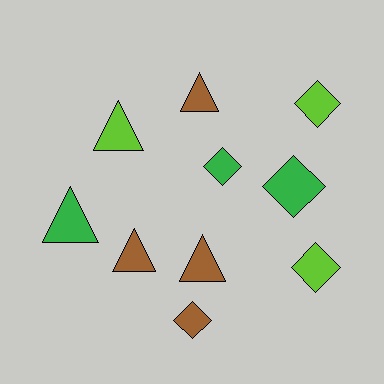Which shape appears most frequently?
Diamond, with 5 objects.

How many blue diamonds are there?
There are no blue diamonds.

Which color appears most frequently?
Brown, with 4 objects.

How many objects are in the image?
There are 10 objects.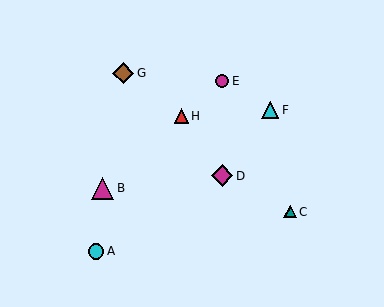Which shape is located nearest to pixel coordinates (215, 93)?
The magenta circle (labeled E) at (222, 81) is nearest to that location.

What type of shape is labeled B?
Shape B is a magenta triangle.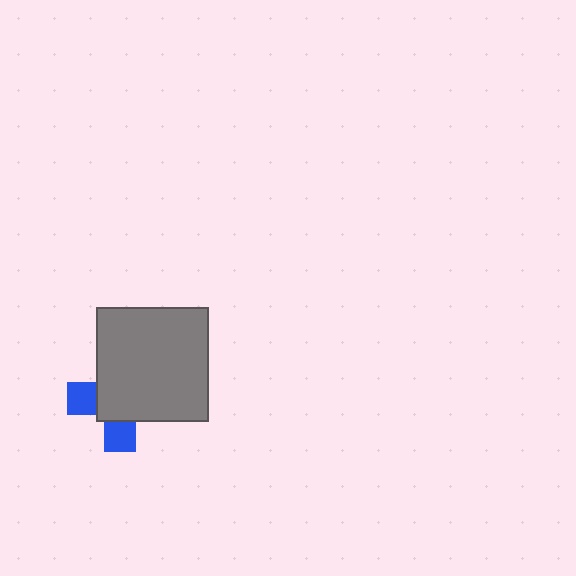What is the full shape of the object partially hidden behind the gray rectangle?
The partially hidden object is a blue cross.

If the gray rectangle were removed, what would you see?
You would see the complete blue cross.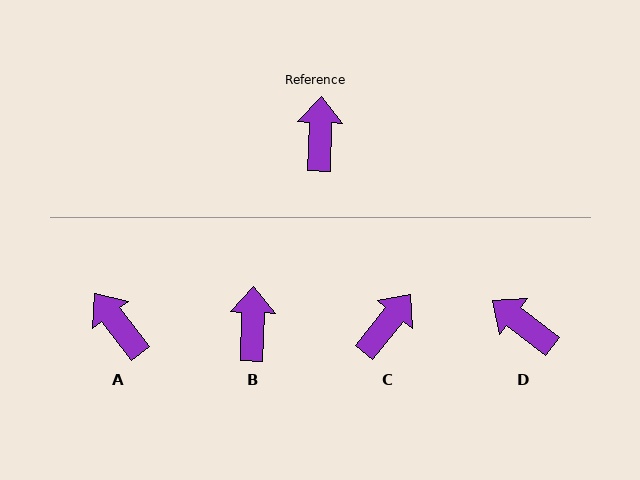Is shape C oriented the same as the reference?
No, it is off by about 37 degrees.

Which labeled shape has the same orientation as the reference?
B.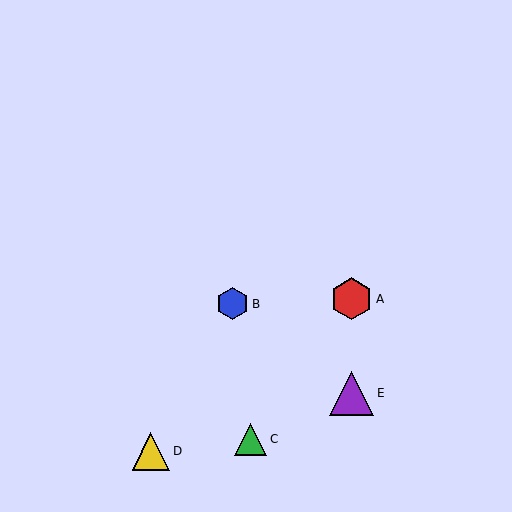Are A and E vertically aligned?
Yes, both are at x≈352.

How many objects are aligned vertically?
2 objects (A, E) are aligned vertically.